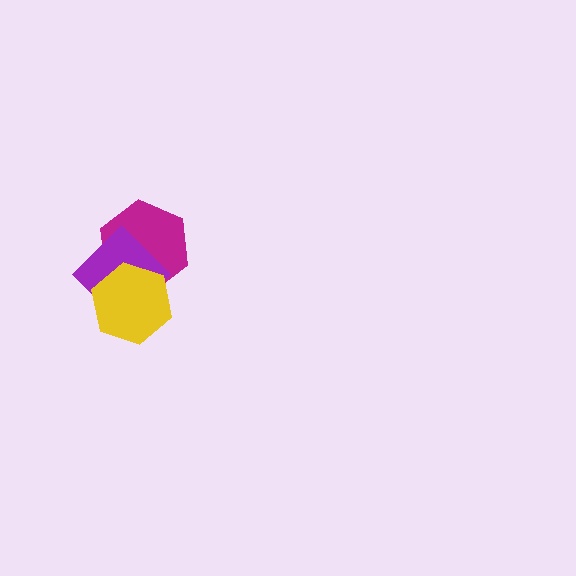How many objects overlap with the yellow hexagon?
2 objects overlap with the yellow hexagon.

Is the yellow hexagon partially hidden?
No, no other shape covers it.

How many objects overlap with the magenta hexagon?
2 objects overlap with the magenta hexagon.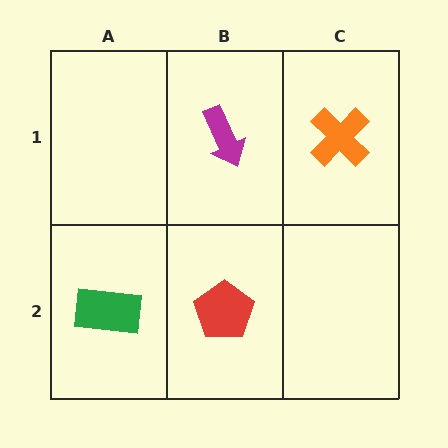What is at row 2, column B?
A red pentagon.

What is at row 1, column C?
An orange cross.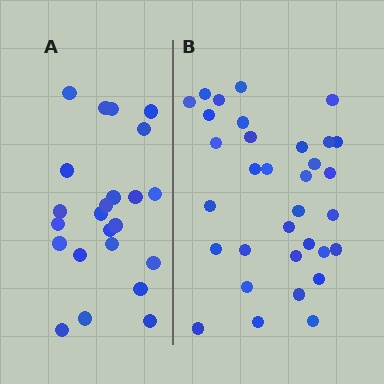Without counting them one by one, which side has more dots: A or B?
Region B (the right region) has more dots.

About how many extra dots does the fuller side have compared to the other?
Region B has roughly 10 or so more dots than region A.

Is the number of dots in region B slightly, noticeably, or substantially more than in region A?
Region B has noticeably more, but not dramatically so. The ratio is roughly 1.4 to 1.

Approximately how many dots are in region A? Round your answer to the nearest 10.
About 20 dots. (The exact count is 23, which rounds to 20.)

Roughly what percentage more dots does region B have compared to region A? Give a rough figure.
About 45% more.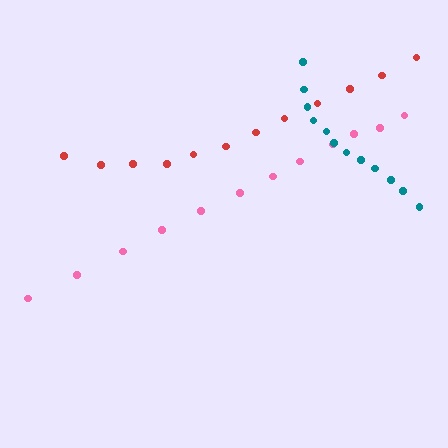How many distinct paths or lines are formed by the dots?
There are 3 distinct paths.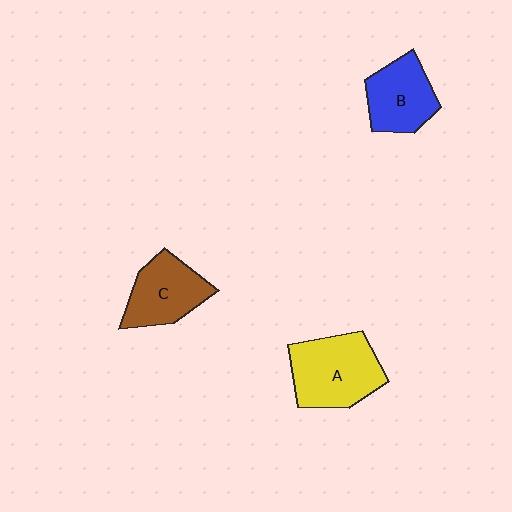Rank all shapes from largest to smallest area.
From largest to smallest: A (yellow), C (brown), B (blue).